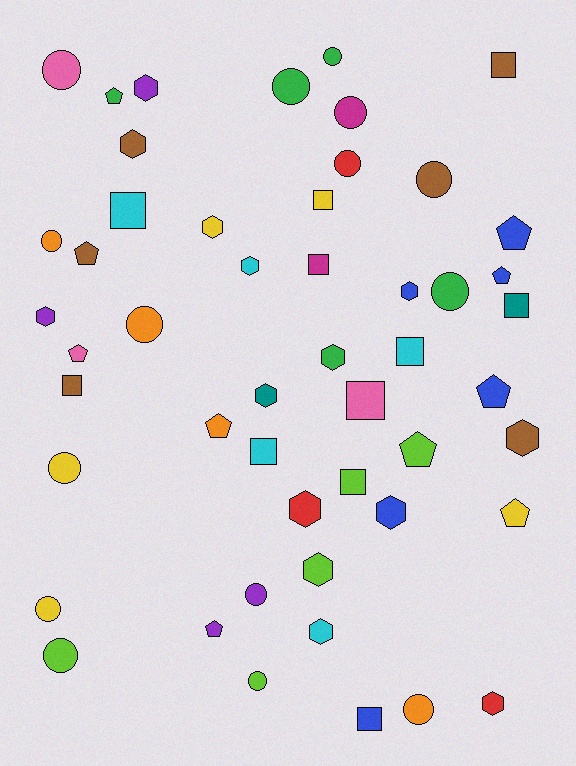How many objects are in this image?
There are 50 objects.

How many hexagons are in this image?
There are 14 hexagons.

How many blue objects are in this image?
There are 6 blue objects.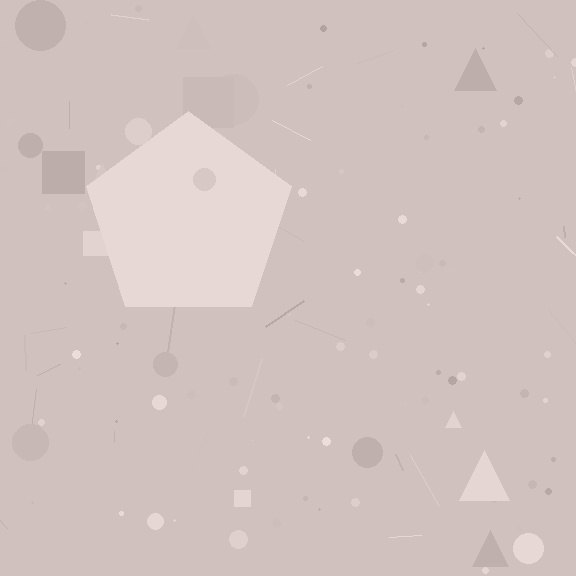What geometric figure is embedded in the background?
A pentagon is embedded in the background.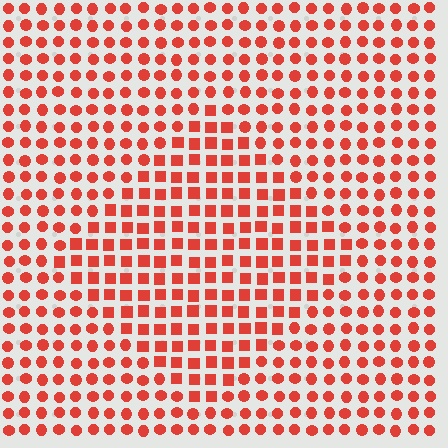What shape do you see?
I see a diamond.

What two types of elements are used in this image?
The image uses squares inside the diamond region and circles outside it.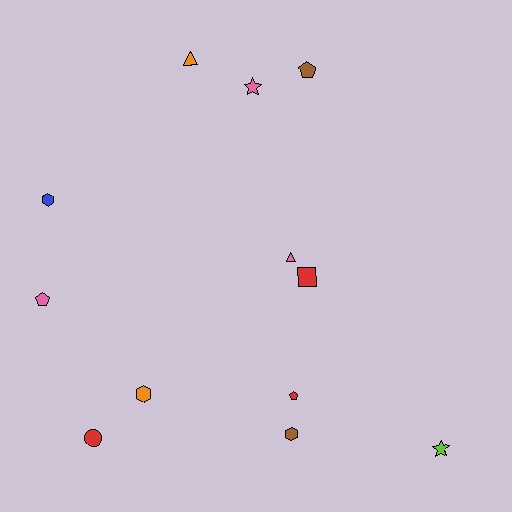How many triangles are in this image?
There are 2 triangles.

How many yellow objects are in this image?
There are no yellow objects.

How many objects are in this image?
There are 12 objects.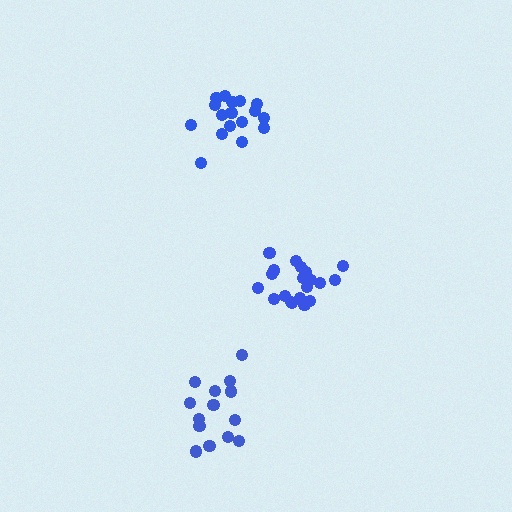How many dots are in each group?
Group 1: 15 dots, Group 2: 20 dots, Group 3: 17 dots (52 total).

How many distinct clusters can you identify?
There are 3 distinct clusters.